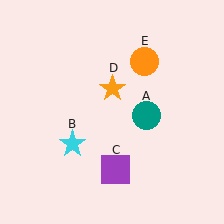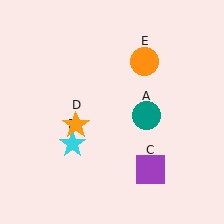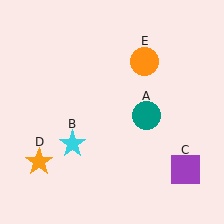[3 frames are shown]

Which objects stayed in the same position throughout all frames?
Teal circle (object A) and cyan star (object B) and orange circle (object E) remained stationary.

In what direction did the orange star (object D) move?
The orange star (object D) moved down and to the left.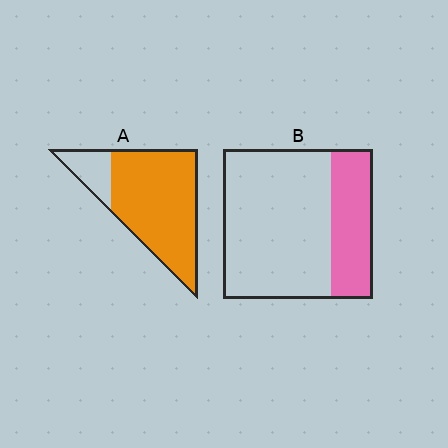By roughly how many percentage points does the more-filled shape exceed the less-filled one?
By roughly 55 percentage points (A over B).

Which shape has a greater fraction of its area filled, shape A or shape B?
Shape A.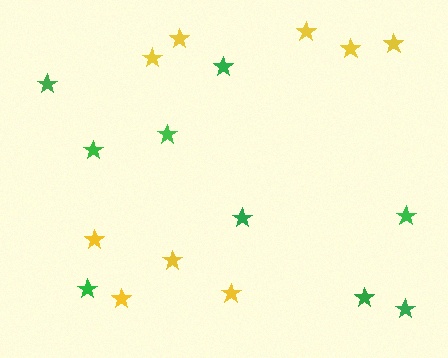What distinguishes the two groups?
There are 2 groups: one group of green stars (9) and one group of yellow stars (9).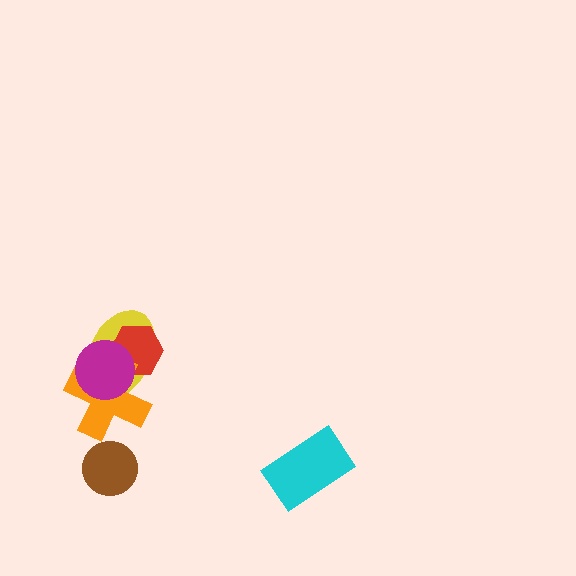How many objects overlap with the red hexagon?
3 objects overlap with the red hexagon.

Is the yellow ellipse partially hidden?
Yes, it is partially covered by another shape.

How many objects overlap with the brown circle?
0 objects overlap with the brown circle.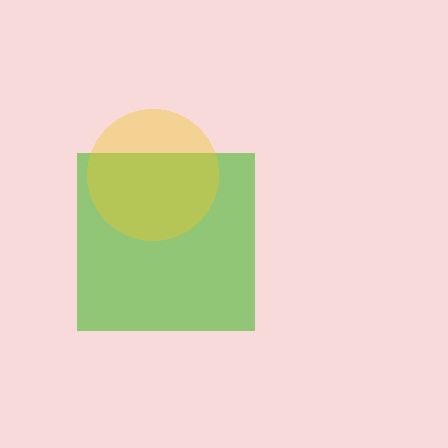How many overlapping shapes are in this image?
There are 2 overlapping shapes in the image.